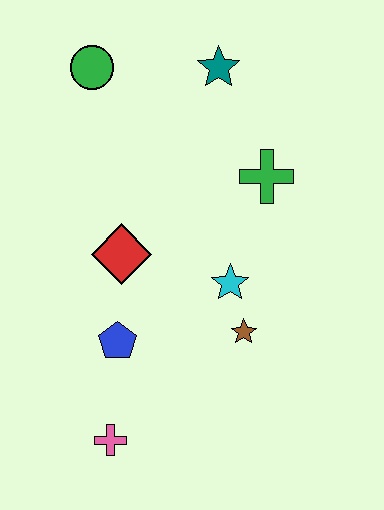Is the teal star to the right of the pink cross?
Yes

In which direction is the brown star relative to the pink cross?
The brown star is to the right of the pink cross.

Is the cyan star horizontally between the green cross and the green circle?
Yes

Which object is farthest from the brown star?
The green circle is farthest from the brown star.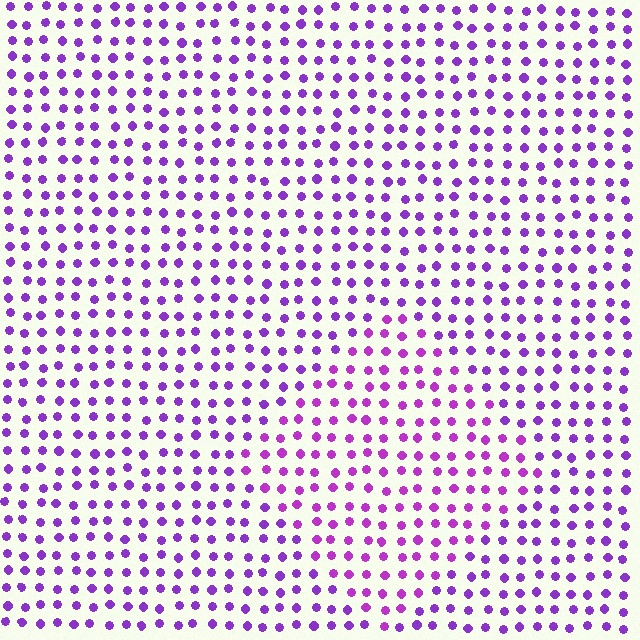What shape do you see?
I see a diamond.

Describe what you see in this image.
The image is filled with small purple elements in a uniform arrangement. A diamond-shaped region is visible where the elements are tinted to a slightly different hue, forming a subtle color boundary.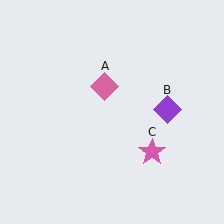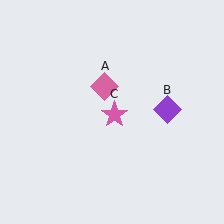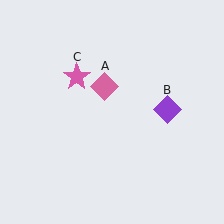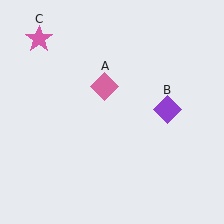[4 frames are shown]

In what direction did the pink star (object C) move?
The pink star (object C) moved up and to the left.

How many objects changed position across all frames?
1 object changed position: pink star (object C).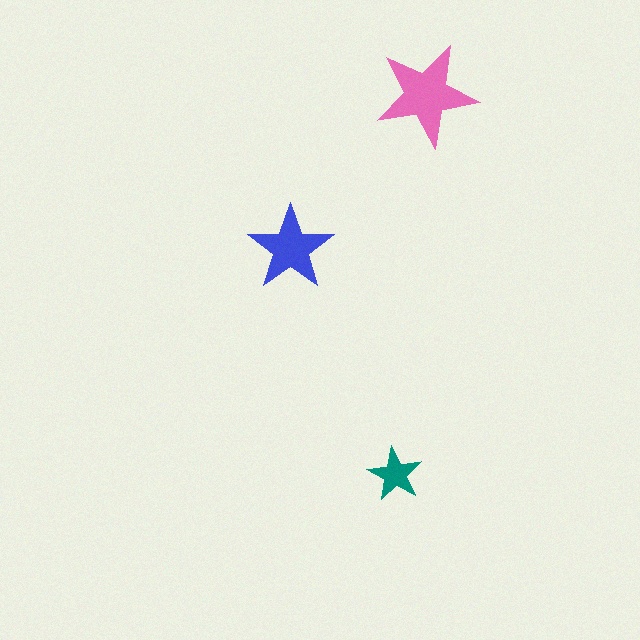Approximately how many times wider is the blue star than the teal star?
About 1.5 times wider.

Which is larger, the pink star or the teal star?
The pink one.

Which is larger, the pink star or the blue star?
The pink one.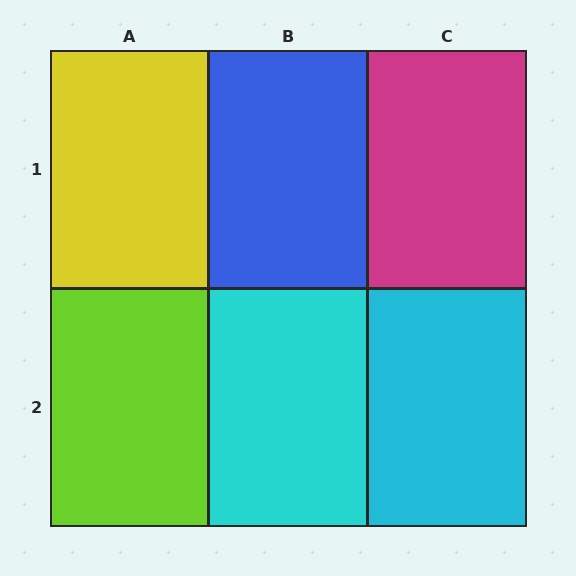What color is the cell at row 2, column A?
Lime.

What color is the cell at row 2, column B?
Cyan.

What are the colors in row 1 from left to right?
Yellow, blue, magenta.